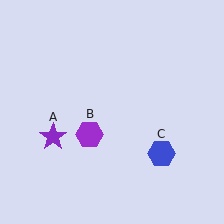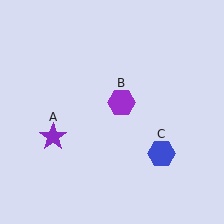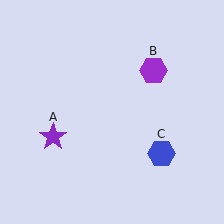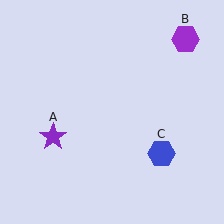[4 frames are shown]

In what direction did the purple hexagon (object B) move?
The purple hexagon (object B) moved up and to the right.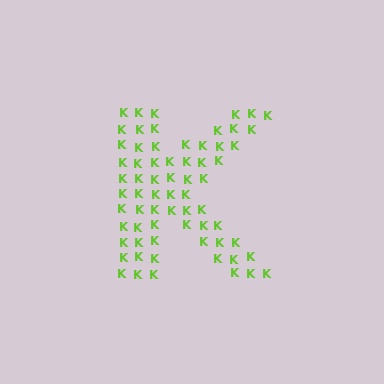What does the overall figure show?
The overall figure shows the letter K.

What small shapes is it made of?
It is made of small letter K's.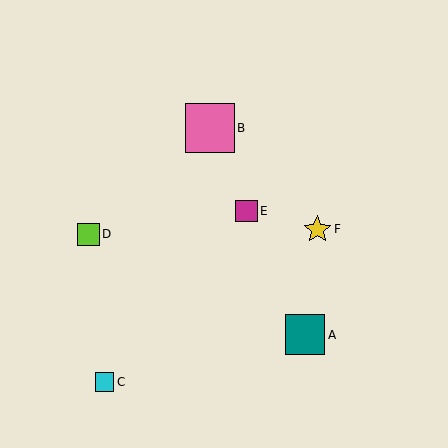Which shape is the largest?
The pink square (labeled B) is the largest.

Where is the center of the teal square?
The center of the teal square is at (305, 335).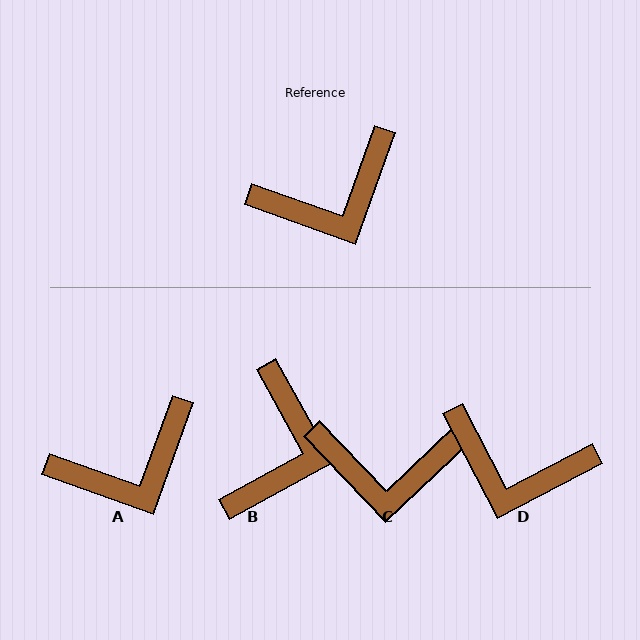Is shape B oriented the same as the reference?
No, it is off by about 48 degrees.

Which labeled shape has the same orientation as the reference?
A.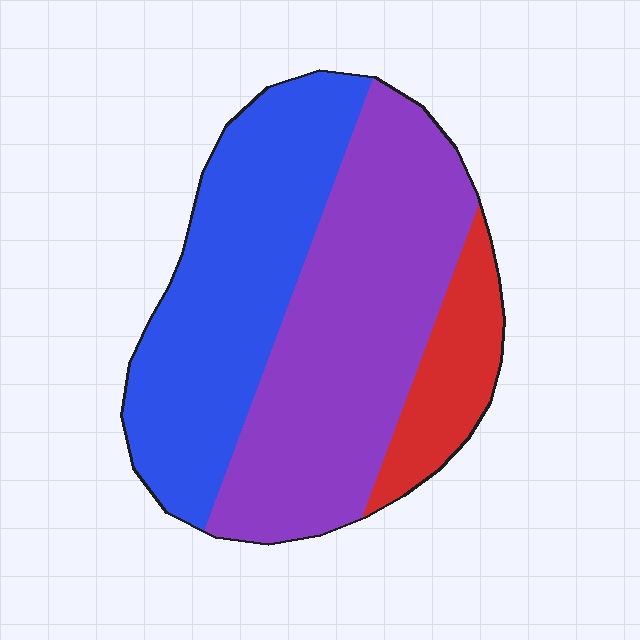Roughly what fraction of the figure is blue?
Blue takes up about two fifths (2/5) of the figure.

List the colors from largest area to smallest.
From largest to smallest: purple, blue, red.